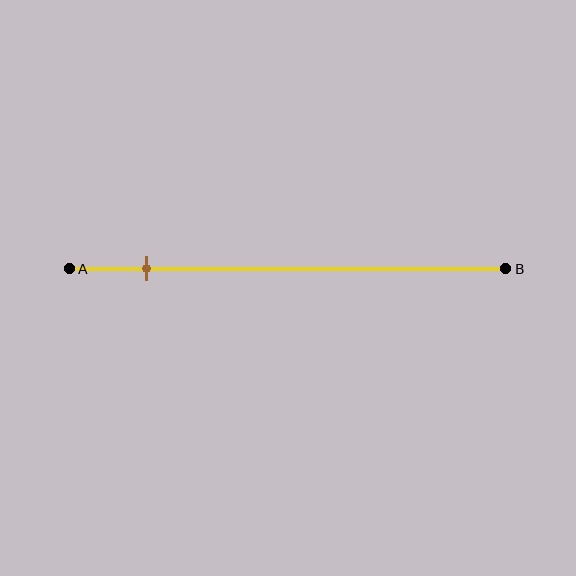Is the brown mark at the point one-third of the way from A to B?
No, the mark is at about 20% from A, not at the 33% one-third point.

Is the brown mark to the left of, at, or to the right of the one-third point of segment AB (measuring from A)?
The brown mark is to the left of the one-third point of segment AB.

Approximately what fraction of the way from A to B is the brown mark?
The brown mark is approximately 20% of the way from A to B.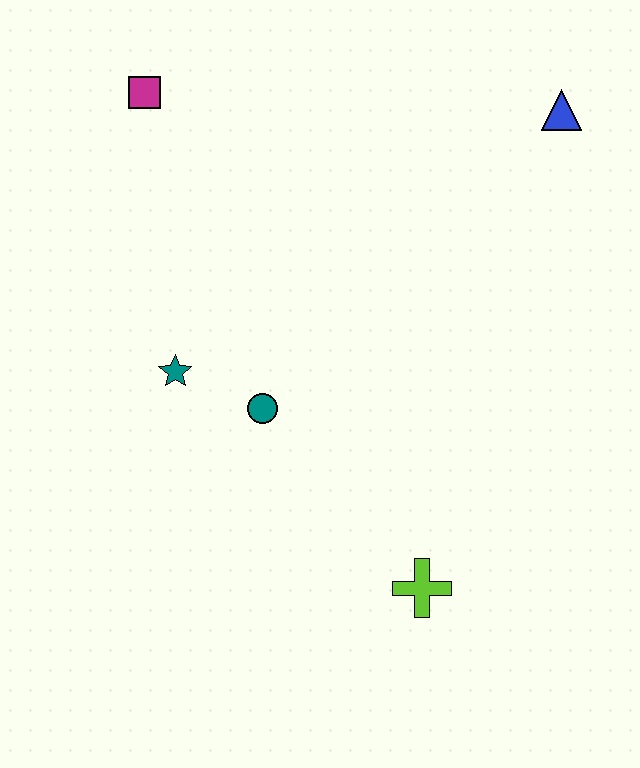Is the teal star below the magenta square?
Yes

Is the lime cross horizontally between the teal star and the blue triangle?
Yes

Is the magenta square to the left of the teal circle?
Yes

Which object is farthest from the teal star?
The blue triangle is farthest from the teal star.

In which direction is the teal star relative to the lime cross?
The teal star is to the left of the lime cross.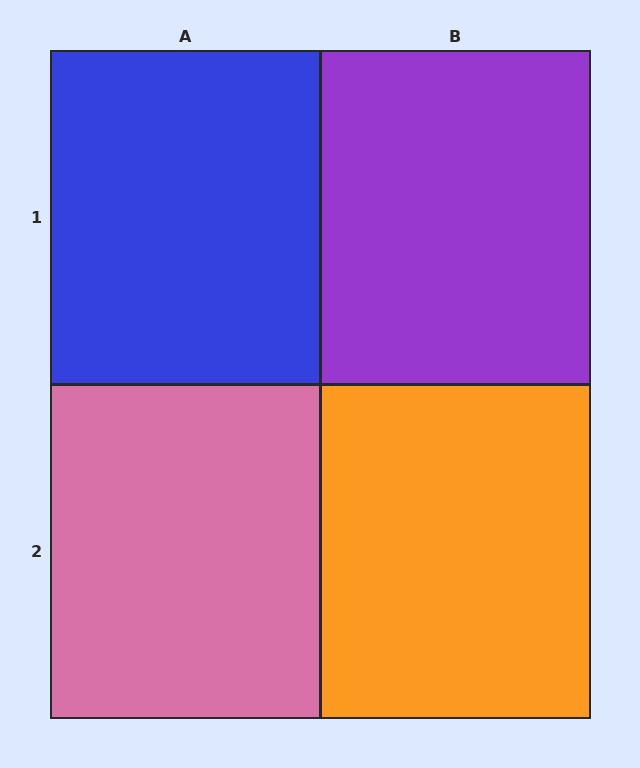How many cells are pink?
1 cell is pink.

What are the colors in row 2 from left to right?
Pink, orange.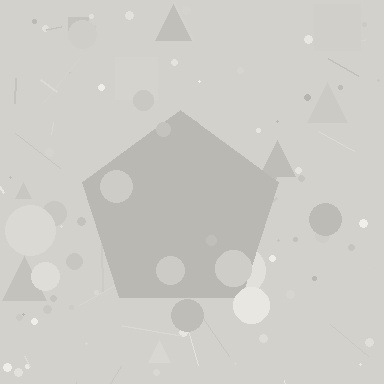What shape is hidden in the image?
A pentagon is hidden in the image.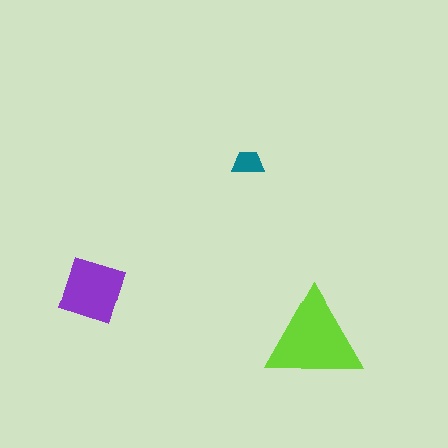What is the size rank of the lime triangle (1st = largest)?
1st.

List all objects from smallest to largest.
The teal trapezoid, the purple diamond, the lime triangle.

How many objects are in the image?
There are 3 objects in the image.